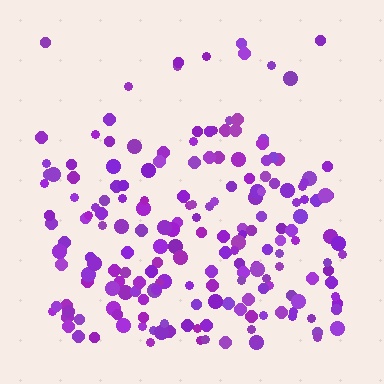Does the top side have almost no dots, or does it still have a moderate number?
Still a moderate number, just noticeably fewer than the bottom.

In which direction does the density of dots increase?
From top to bottom, with the bottom side densest.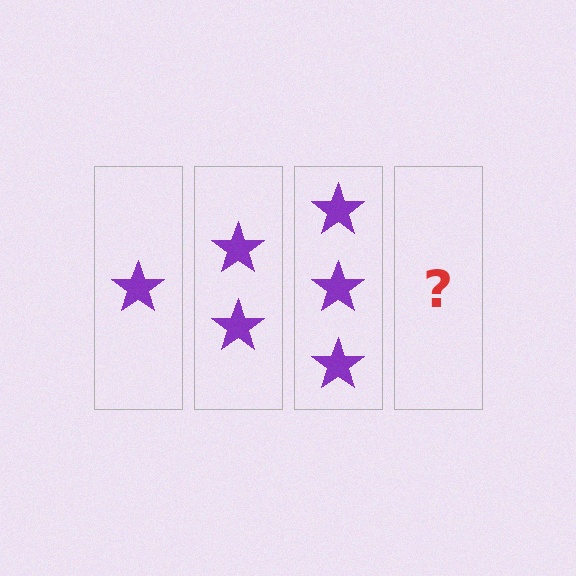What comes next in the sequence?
The next element should be 4 stars.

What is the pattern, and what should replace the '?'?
The pattern is that each step adds one more star. The '?' should be 4 stars.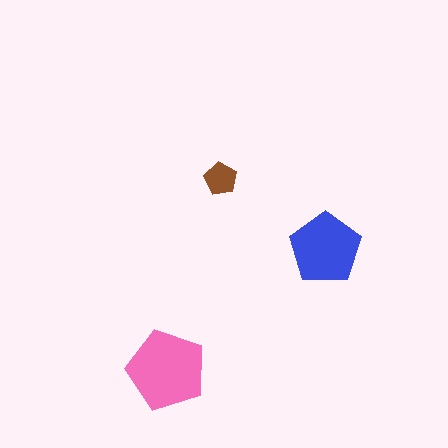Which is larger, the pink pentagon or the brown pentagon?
The pink one.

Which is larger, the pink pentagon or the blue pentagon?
The pink one.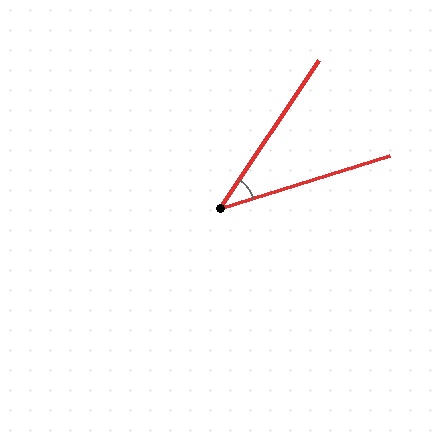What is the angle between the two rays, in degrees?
Approximately 39 degrees.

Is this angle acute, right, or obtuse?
It is acute.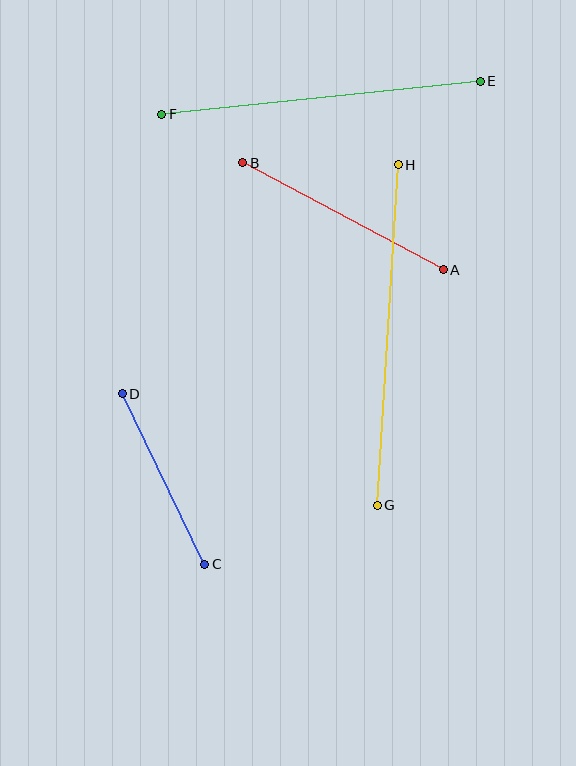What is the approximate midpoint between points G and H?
The midpoint is at approximately (388, 335) pixels.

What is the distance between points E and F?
The distance is approximately 320 pixels.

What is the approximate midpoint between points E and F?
The midpoint is at approximately (321, 98) pixels.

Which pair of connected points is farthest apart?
Points G and H are farthest apart.